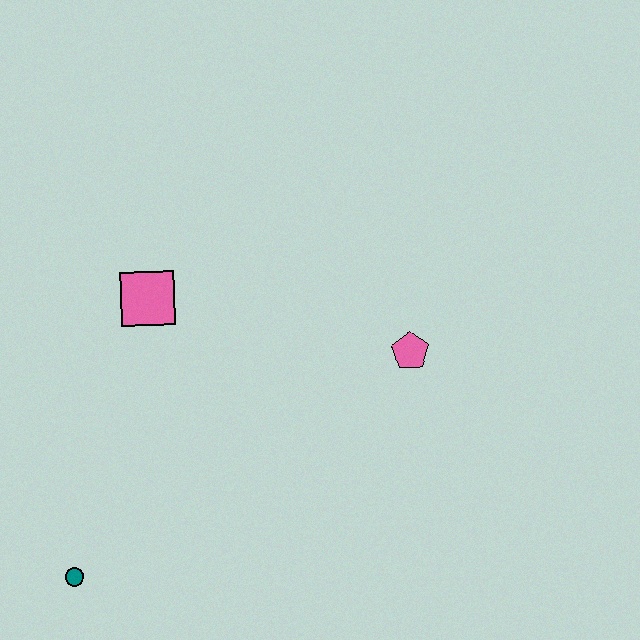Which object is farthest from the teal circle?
The pink pentagon is farthest from the teal circle.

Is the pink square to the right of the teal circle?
Yes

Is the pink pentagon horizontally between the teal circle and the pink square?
No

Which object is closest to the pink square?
The pink pentagon is closest to the pink square.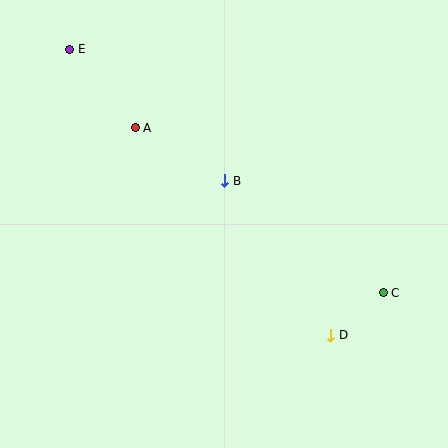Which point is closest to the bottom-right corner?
Point D is closest to the bottom-right corner.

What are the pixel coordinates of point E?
Point E is at (70, 49).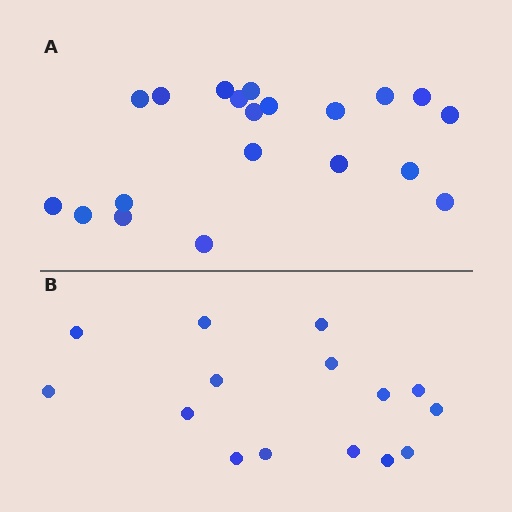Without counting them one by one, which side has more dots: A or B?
Region A (the top region) has more dots.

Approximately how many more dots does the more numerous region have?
Region A has about 5 more dots than region B.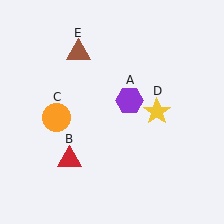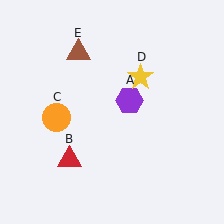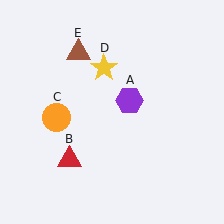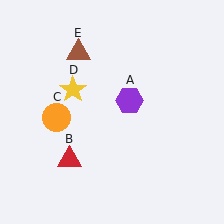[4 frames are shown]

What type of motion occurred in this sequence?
The yellow star (object D) rotated counterclockwise around the center of the scene.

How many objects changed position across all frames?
1 object changed position: yellow star (object D).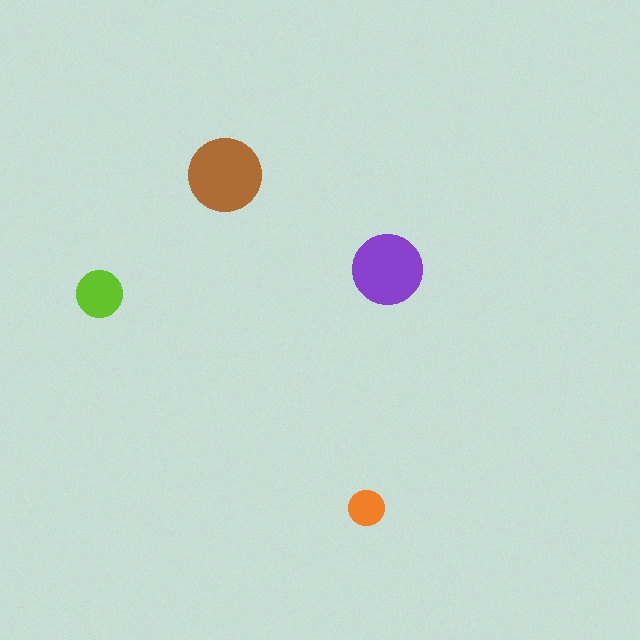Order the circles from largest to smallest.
the brown one, the purple one, the lime one, the orange one.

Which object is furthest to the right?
The purple circle is rightmost.